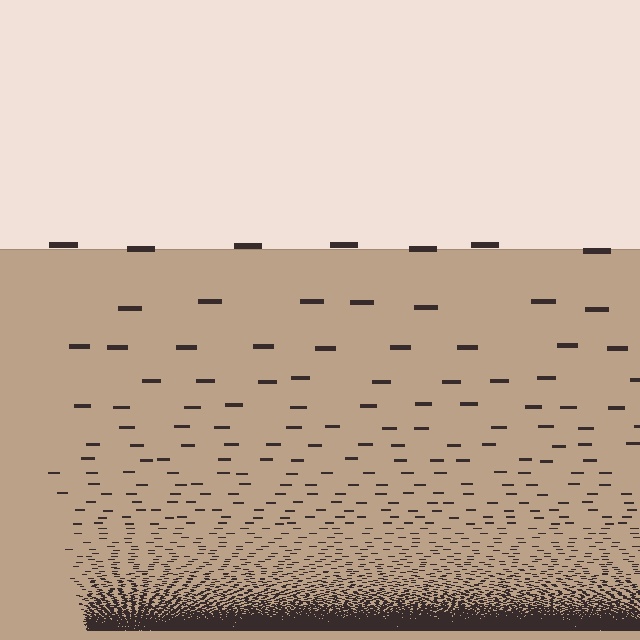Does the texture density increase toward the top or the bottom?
Density increases toward the bottom.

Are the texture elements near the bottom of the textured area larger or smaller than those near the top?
Smaller. The gradient is inverted — elements near the bottom are smaller and denser.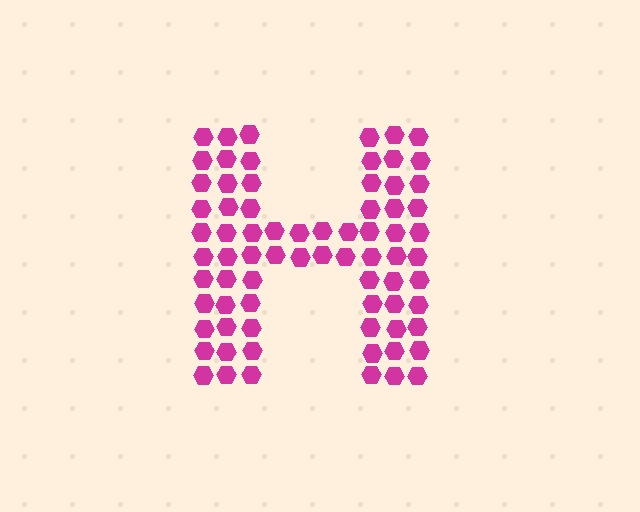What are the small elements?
The small elements are hexagons.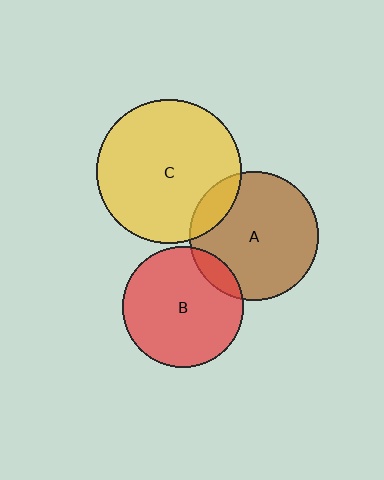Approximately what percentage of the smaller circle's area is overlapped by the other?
Approximately 10%.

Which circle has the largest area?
Circle C (yellow).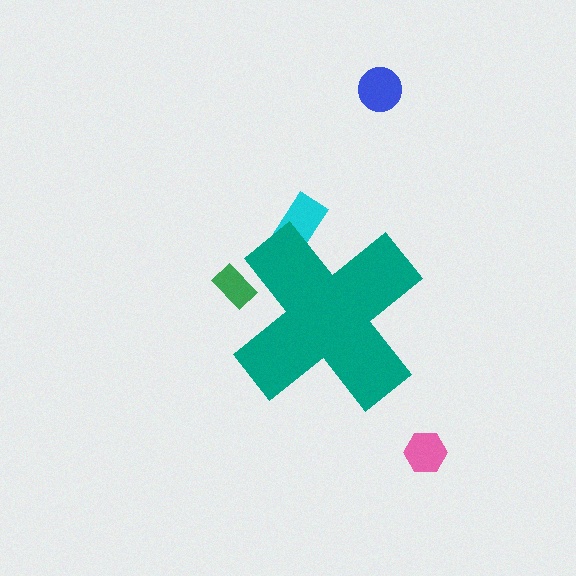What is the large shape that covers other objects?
A teal cross.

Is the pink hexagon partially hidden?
No, the pink hexagon is fully visible.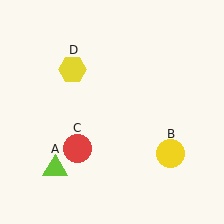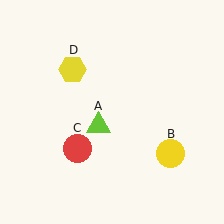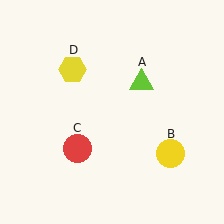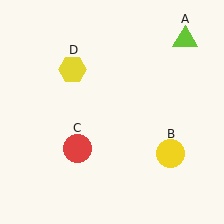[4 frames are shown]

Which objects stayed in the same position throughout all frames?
Yellow circle (object B) and red circle (object C) and yellow hexagon (object D) remained stationary.